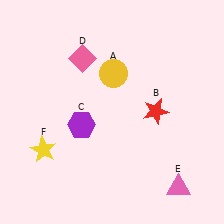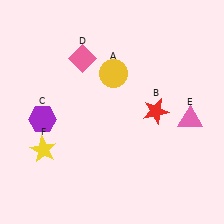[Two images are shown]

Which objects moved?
The objects that moved are: the purple hexagon (C), the pink triangle (E).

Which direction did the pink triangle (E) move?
The pink triangle (E) moved up.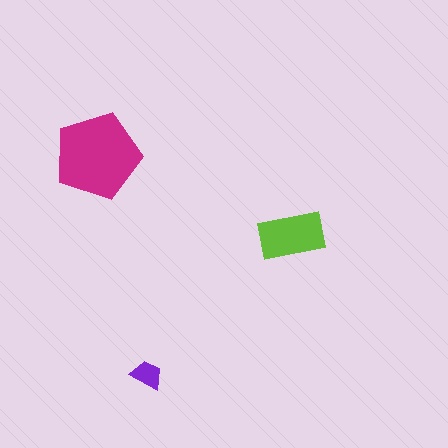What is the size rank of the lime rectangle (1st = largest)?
2nd.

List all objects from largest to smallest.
The magenta pentagon, the lime rectangle, the purple trapezoid.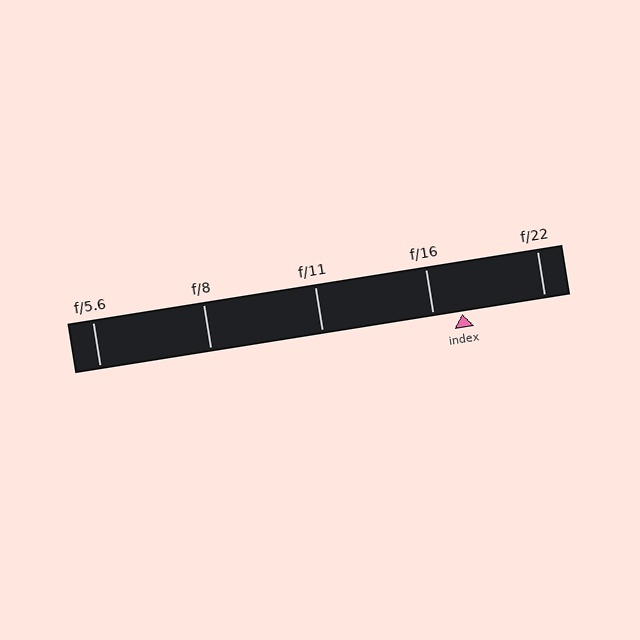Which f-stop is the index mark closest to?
The index mark is closest to f/16.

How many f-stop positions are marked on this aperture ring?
There are 5 f-stop positions marked.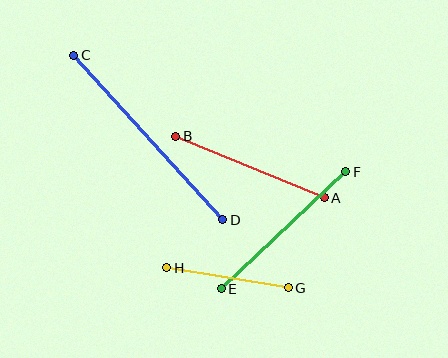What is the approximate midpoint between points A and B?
The midpoint is at approximately (250, 167) pixels.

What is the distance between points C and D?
The distance is approximately 222 pixels.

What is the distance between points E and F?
The distance is approximately 171 pixels.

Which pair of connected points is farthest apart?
Points C and D are farthest apart.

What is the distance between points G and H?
The distance is approximately 124 pixels.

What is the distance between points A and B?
The distance is approximately 161 pixels.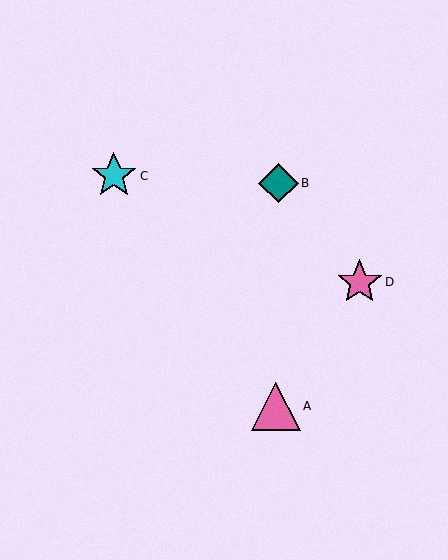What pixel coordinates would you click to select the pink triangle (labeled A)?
Click at (276, 406) to select the pink triangle A.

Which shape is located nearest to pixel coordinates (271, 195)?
The teal diamond (labeled B) at (278, 183) is nearest to that location.